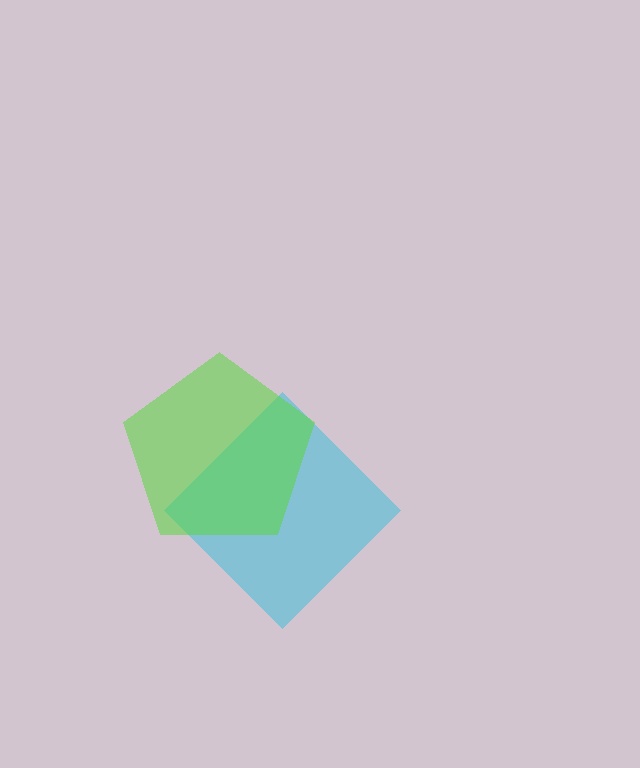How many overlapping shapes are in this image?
There are 2 overlapping shapes in the image.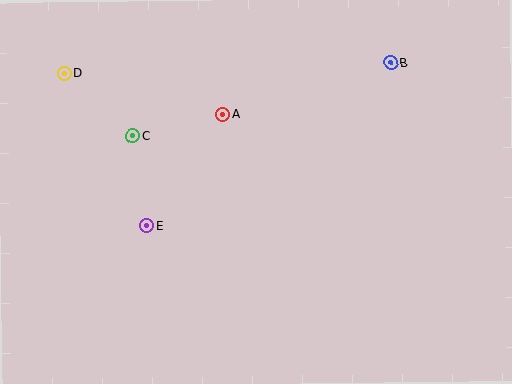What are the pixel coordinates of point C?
Point C is at (133, 136).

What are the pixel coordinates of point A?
Point A is at (223, 115).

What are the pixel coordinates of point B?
Point B is at (391, 63).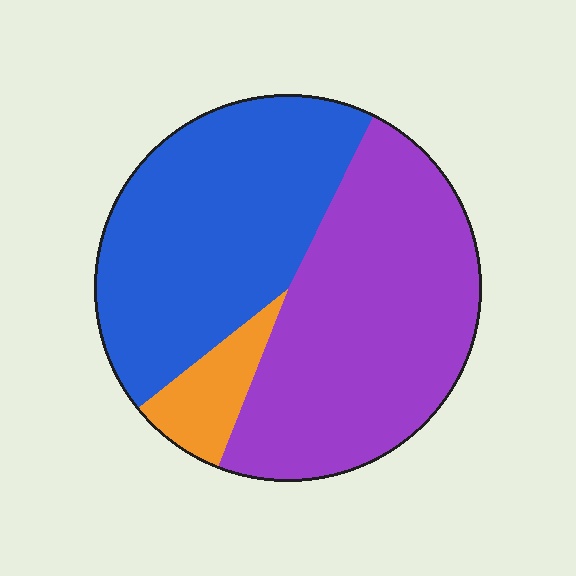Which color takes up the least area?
Orange, at roughly 10%.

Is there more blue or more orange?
Blue.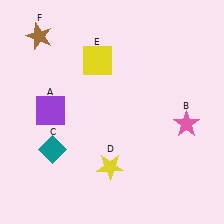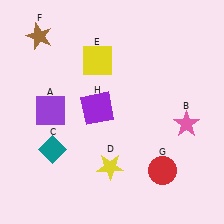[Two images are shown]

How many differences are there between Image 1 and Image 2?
There are 2 differences between the two images.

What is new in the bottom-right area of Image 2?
A red circle (G) was added in the bottom-right area of Image 2.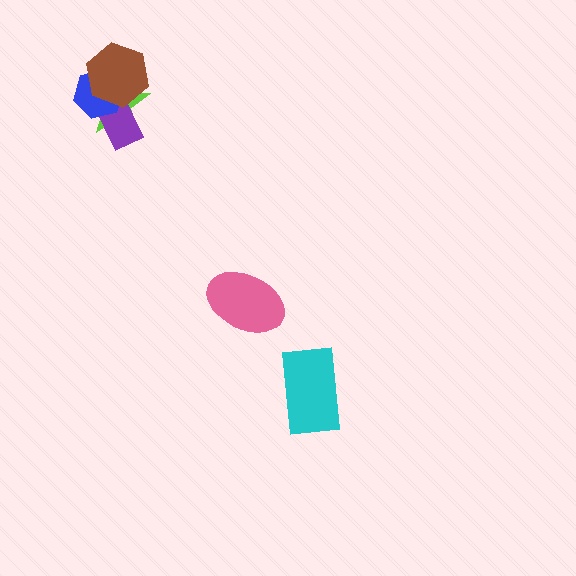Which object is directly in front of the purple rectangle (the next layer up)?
The blue hexagon is directly in front of the purple rectangle.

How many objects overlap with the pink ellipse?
0 objects overlap with the pink ellipse.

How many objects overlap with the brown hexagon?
3 objects overlap with the brown hexagon.